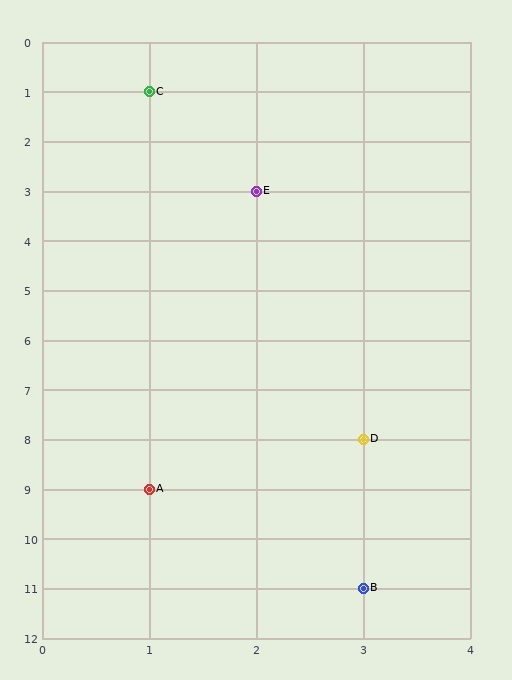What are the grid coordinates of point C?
Point C is at grid coordinates (1, 1).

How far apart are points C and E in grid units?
Points C and E are 1 column and 2 rows apart (about 2.2 grid units diagonally).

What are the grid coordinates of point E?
Point E is at grid coordinates (2, 3).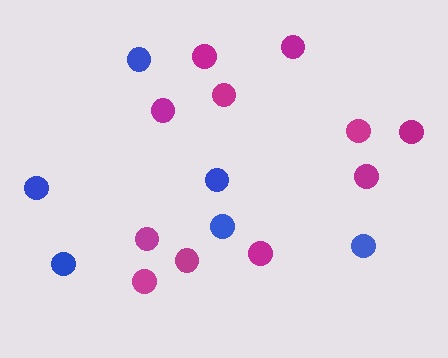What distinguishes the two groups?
There are 2 groups: one group of magenta circles (11) and one group of blue circles (6).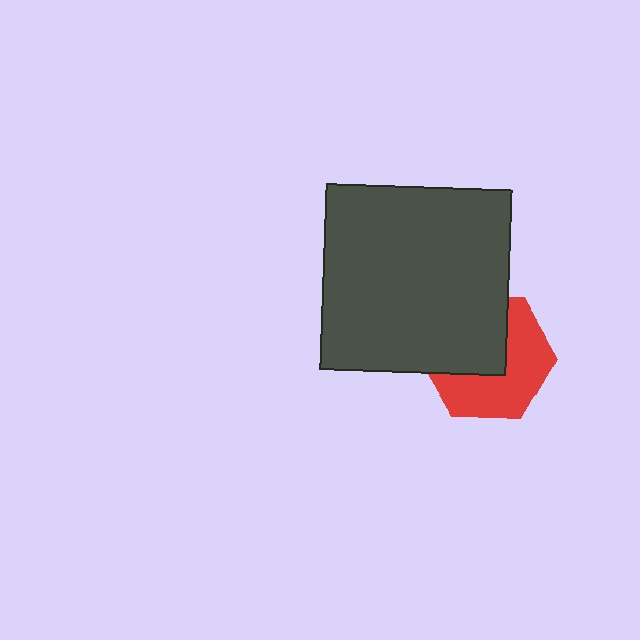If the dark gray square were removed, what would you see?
You would see the complete red hexagon.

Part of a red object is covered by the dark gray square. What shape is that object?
It is a hexagon.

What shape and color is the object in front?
The object in front is a dark gray square.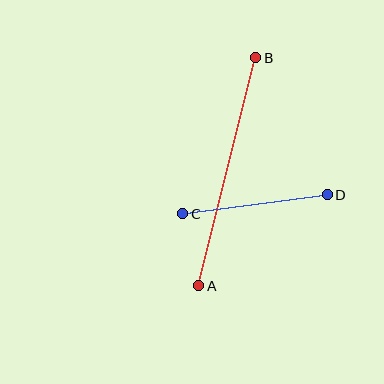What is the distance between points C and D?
The distance is approximately 146 pixels.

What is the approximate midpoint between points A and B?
The midpoint is at approximately (227, 172) pixels.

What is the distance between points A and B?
The distance is approximately 235 pixels.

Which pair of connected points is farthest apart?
Points A and B are farthest apart.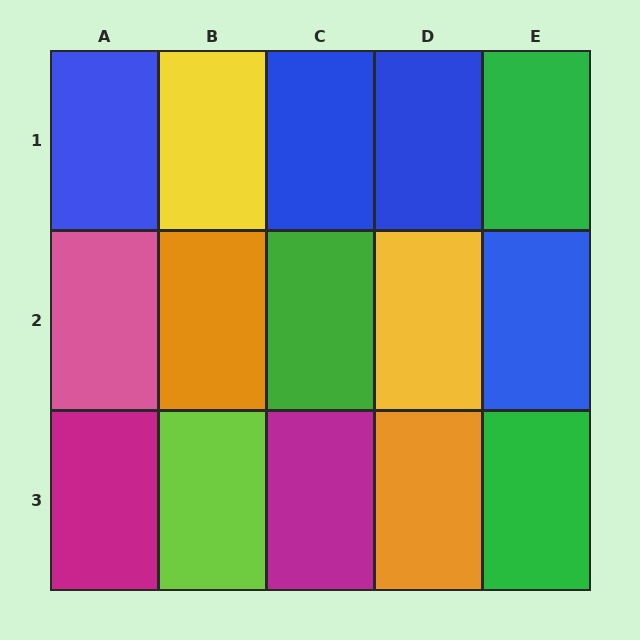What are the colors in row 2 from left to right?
Pink, orange, green, yellow, blue.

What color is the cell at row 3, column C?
Magenta.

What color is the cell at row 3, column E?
Green.